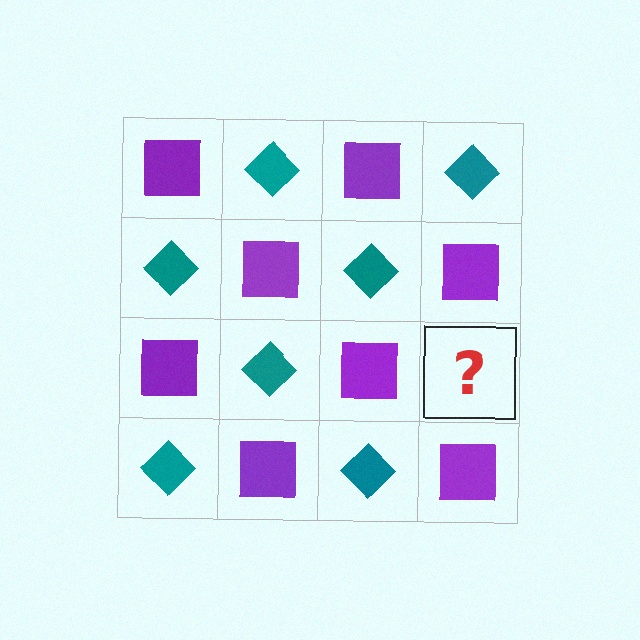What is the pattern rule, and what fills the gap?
The rule is that it alternates purple square and teal diamond in a checkerboard pattern. The gap should be filled with a teal diamond.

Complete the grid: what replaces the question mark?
The question mark should be replaced with a teal diamond.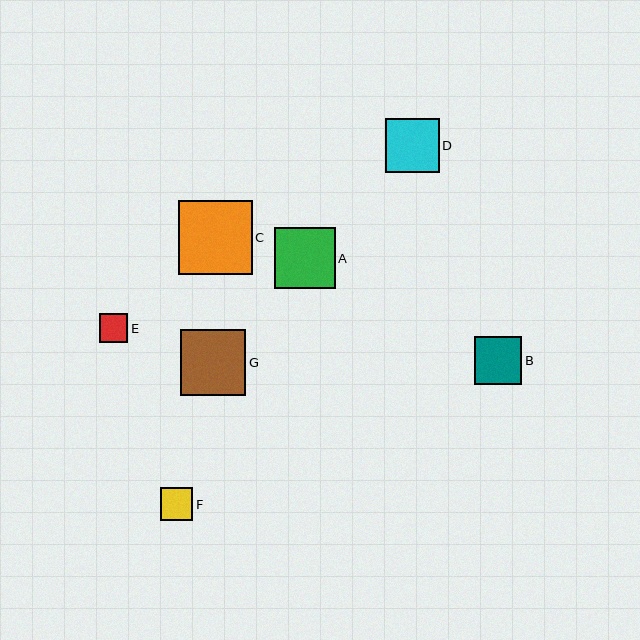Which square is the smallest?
Square E is the smallest with a size of approximately 29 pixels.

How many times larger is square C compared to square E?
Square C is approximately 2.6 times the size of square E.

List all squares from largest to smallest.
From largest to smallest: C, G, A, D, B, F, E.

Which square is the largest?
Square C is the largest with a size of approximately 74 pixels.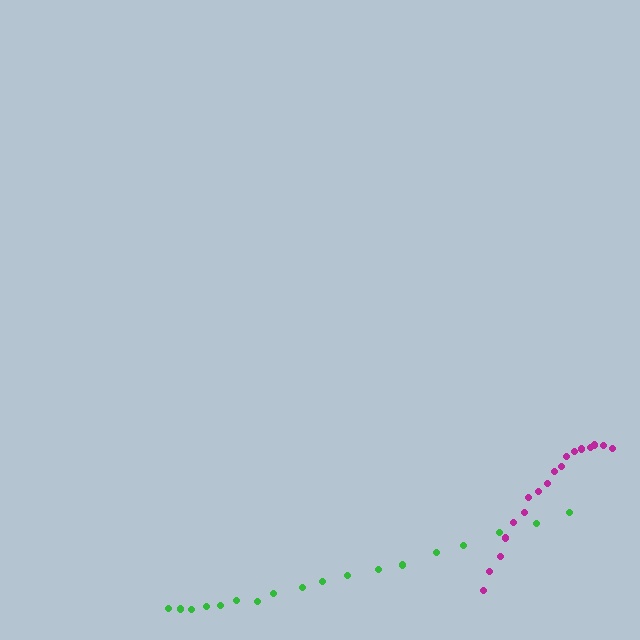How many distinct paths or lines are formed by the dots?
There are 2 distinct paths.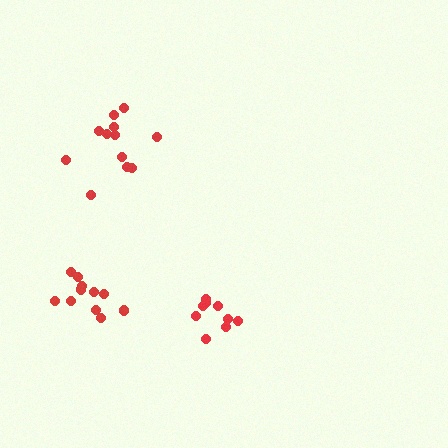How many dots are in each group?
Group 1: 11 dots, Group 2: 12 dots, Group 3: 9 dots (32 total).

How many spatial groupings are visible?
There are 3 spatial groupings.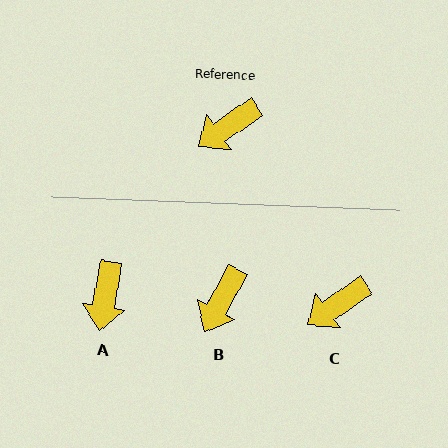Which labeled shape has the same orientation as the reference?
C.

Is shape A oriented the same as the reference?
No, it is off by about 45 degrees.